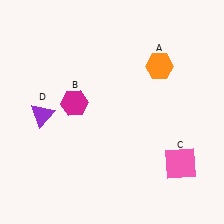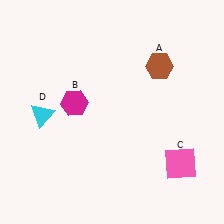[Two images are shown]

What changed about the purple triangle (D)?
In Image 1, D is purple. In Image 2, it changed to cyan.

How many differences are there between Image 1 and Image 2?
There are 2 differences between the two images.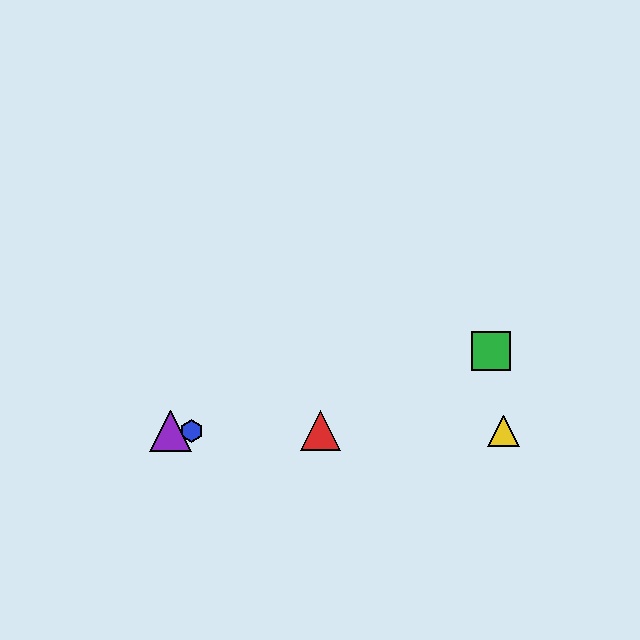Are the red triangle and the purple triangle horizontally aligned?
Yes, both are at y≈431.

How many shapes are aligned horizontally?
4 shapes (the red triangle, the blue hexagon, the yellow triangle, the purple triangle) are aligned horizontally.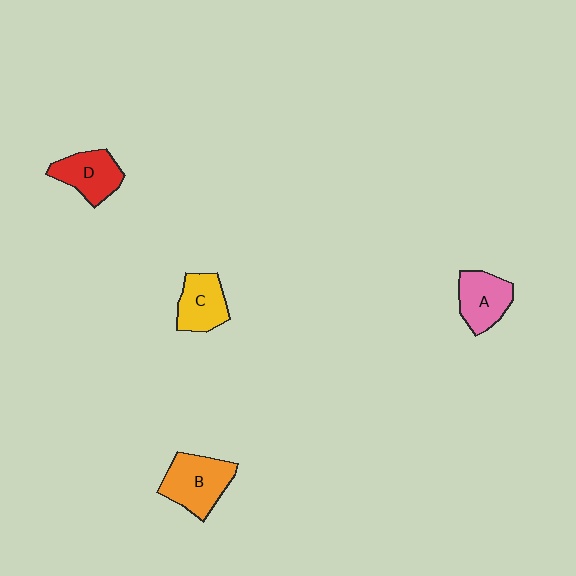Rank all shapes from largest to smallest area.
From largest to smallest: B (orange), D (red), A (pink), C (yellow).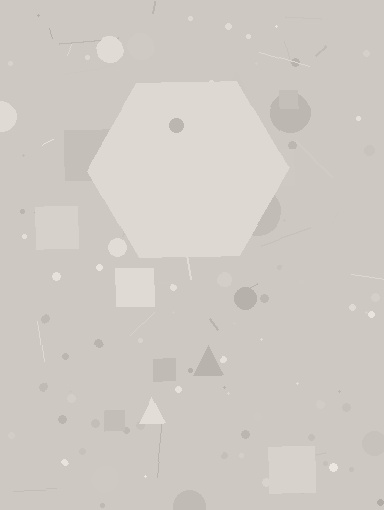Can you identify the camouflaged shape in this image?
The camouflaged shape is a hexagon.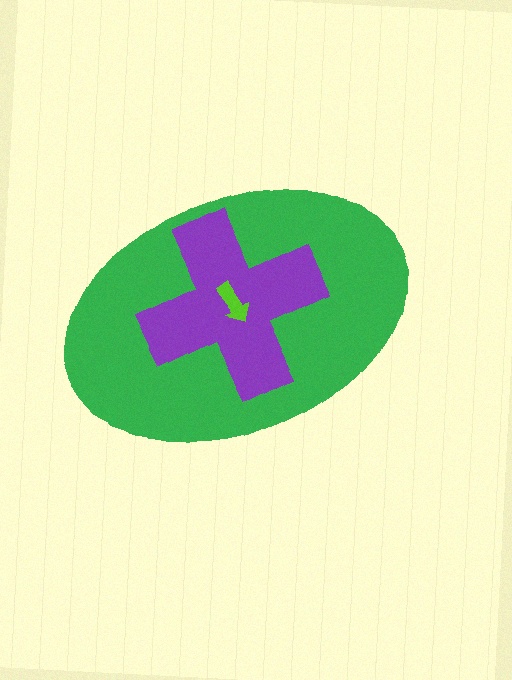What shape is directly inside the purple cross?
The lime arrow.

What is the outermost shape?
The green ellipse.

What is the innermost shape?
The lime arrow.